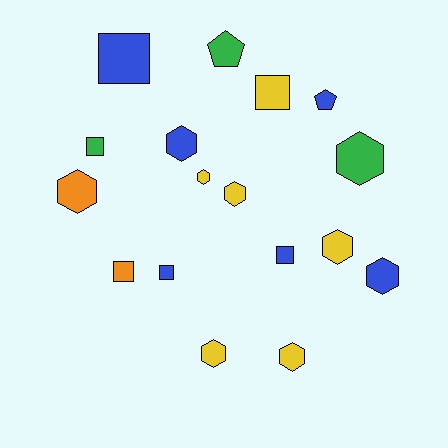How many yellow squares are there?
There is 1 yellow square.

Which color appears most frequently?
Blue, with 6 objects.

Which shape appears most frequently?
Hexagon, with 9 objects.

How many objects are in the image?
There are 17 objects.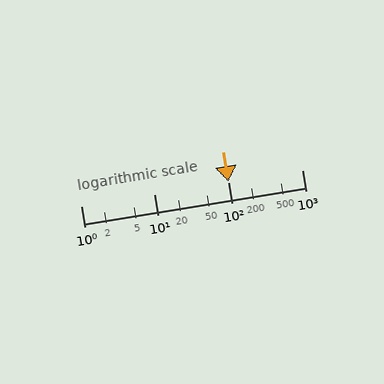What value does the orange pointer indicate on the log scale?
The pointer indicates approximately 99.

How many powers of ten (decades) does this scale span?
The scale spans 3 decades, from 1 to 1000.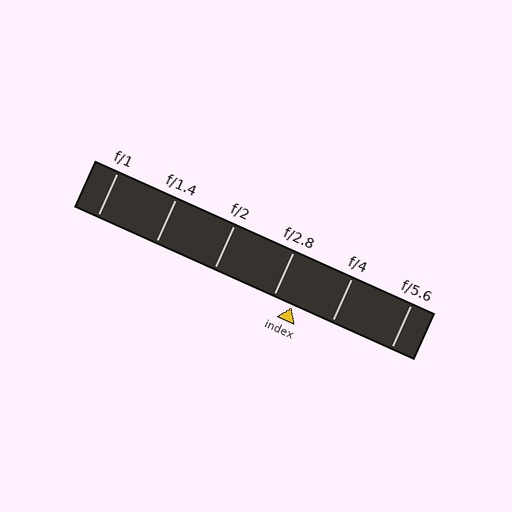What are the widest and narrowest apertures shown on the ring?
The widest aperture shown is f/1 and the narrowest is f/5.6.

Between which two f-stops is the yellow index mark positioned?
The index mark is between f/2.8 and f/4.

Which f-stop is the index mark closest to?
The index mark is closest to f/2.8.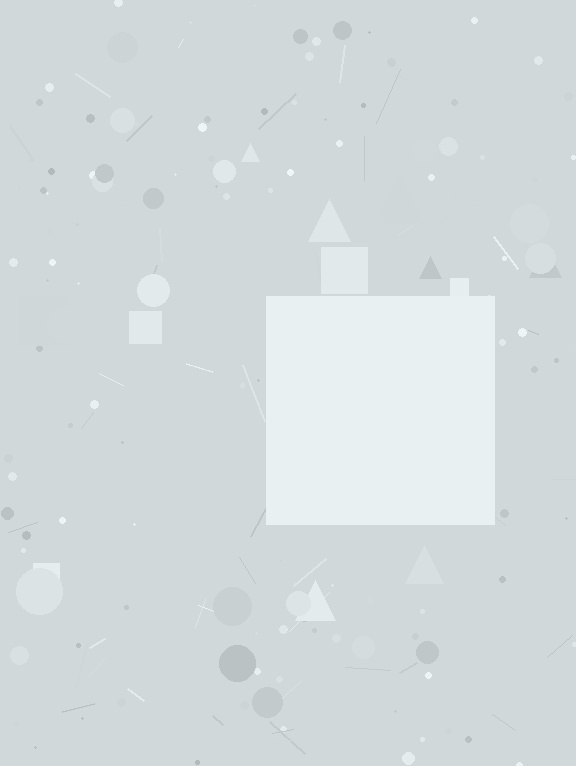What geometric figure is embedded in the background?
A square is embedded in the background.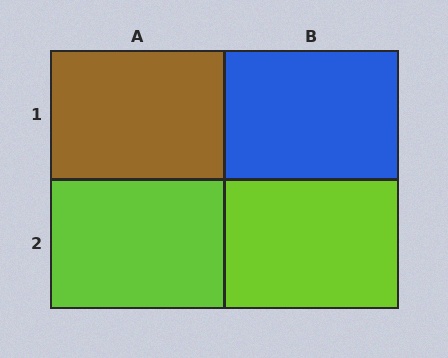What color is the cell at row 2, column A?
Lime.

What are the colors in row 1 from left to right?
Brown, blue.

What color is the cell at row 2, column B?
Lime.